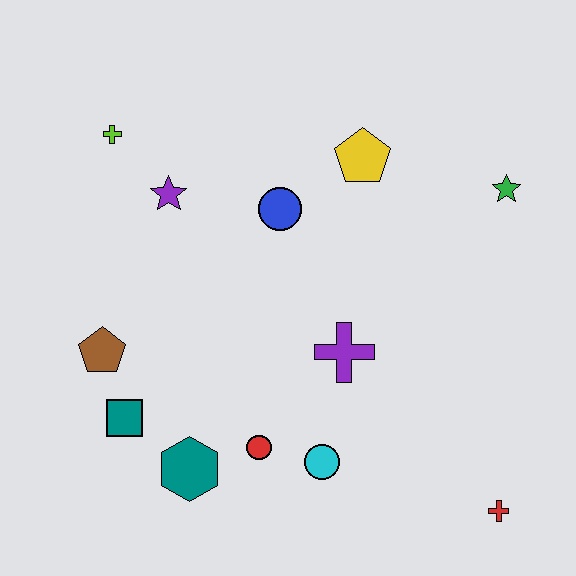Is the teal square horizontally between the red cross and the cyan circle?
No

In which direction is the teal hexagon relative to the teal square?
The teal hexagon is to the right of the teal square.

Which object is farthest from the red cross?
The lime cross is farthest from the red cross.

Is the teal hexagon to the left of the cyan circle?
Yes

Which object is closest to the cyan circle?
The red circle is closest to the cyan circle.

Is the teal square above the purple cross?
No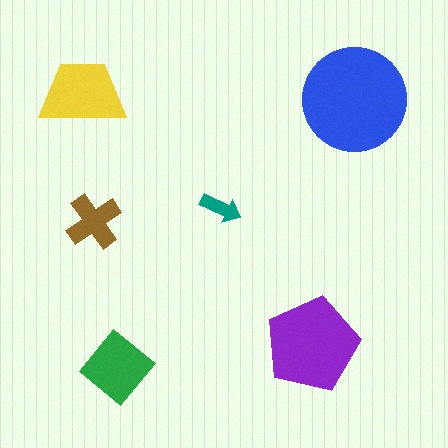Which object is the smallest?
The teal arrow.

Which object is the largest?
The blue circle.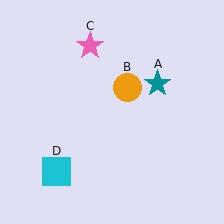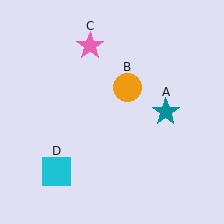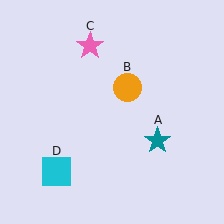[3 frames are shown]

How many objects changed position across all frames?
1 object changed position: teal star (object A).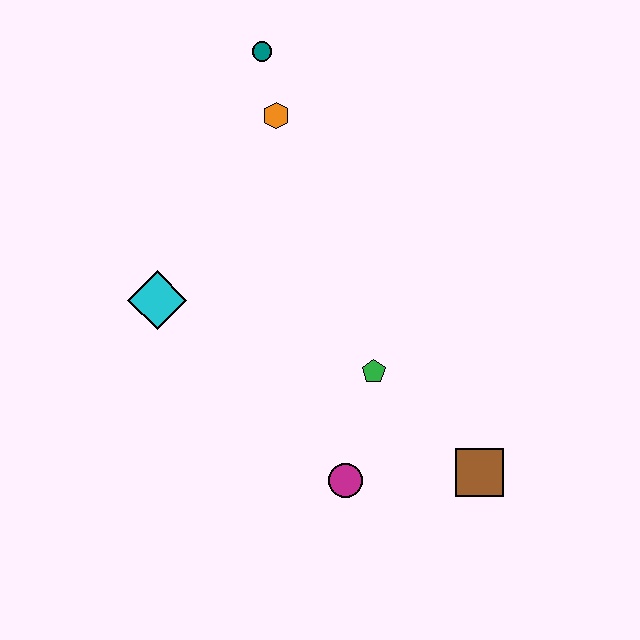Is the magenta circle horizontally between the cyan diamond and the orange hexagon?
No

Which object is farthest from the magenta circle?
The teal circle is farthest from the magenta circle.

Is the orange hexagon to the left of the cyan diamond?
No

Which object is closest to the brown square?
The magenta circle is closest to the brown square.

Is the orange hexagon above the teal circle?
No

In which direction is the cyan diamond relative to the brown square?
The cyan diamond is to the left of the brown square.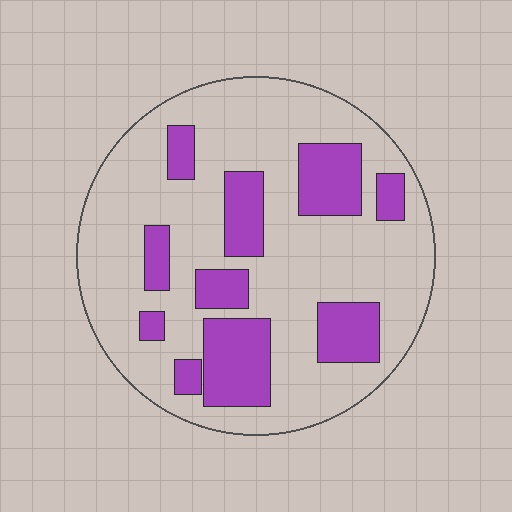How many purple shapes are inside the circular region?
10.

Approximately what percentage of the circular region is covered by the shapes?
Approximately 25%.